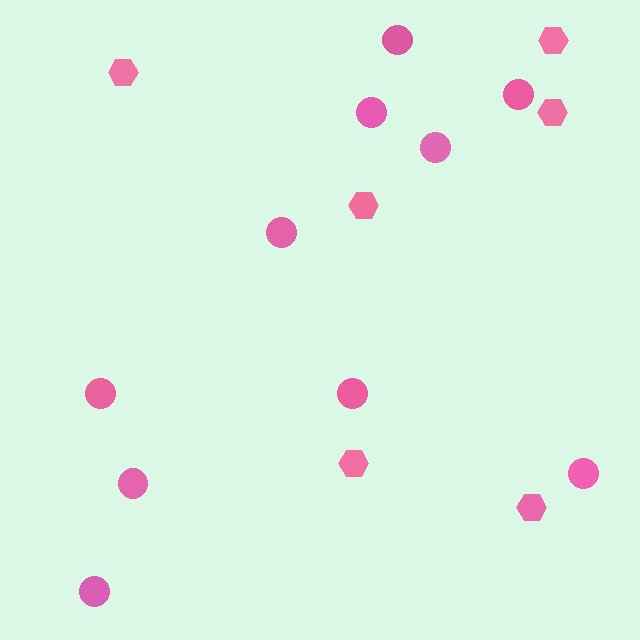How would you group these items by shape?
There are 2 groups: one group of circles (10) and one group of hexagons (6).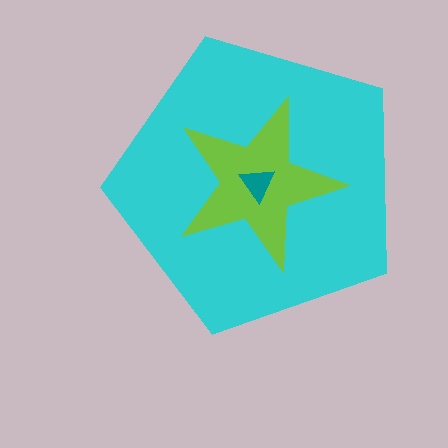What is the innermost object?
The teal triangle.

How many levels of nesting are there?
3.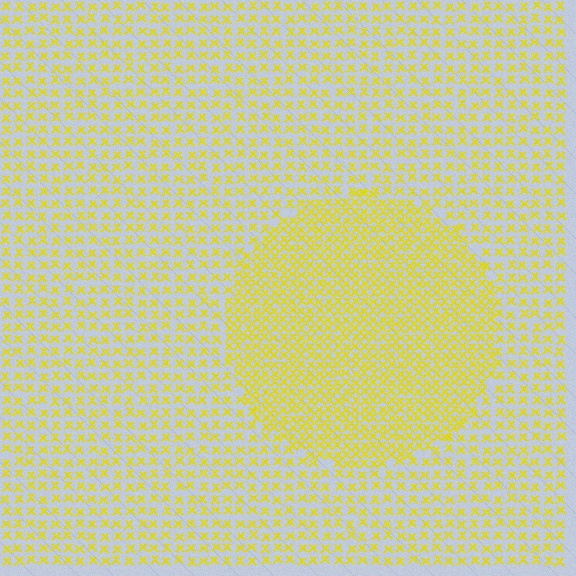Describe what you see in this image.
The image contains small yellow elements arranged at two different densities. A circle-shaped region is visible where the elements are more densely packed than the surrounding area.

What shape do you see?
I see a circle.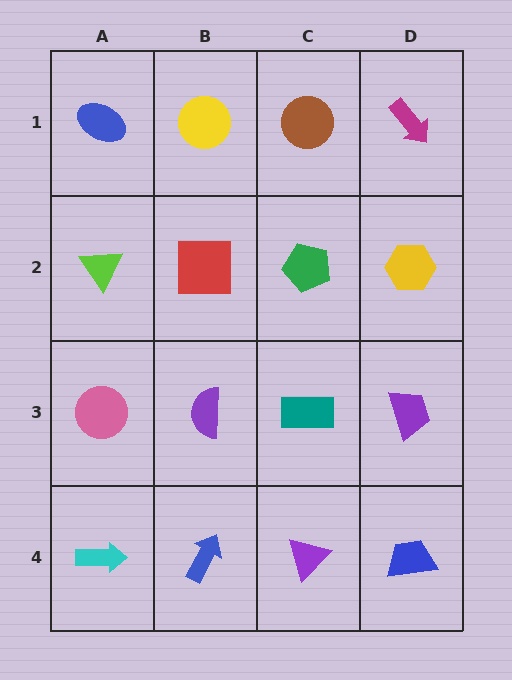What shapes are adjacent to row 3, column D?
A yellow hexagon (row 2, column D), a blue trapezoid (row 4, column D), a teal rectangle (row 3, column C).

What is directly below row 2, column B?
A purple semicircle.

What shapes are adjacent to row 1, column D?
A yellow hexagon (row 2, column D), a brown circle (row 1, column C).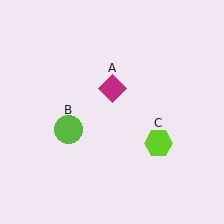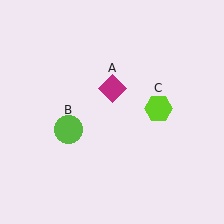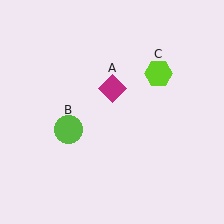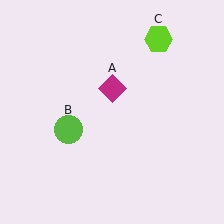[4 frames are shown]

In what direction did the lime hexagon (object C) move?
The lime hexagon (object C) moved up.